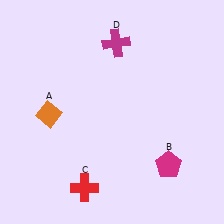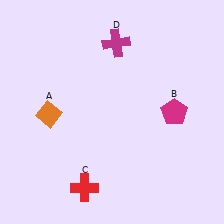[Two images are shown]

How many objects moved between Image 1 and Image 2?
1 object moved between the two images.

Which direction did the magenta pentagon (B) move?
The magenta pentagon (B) moved up.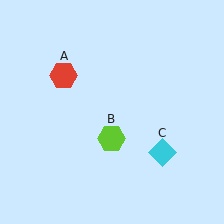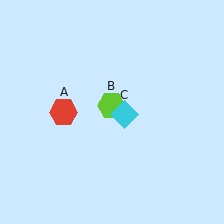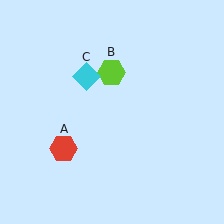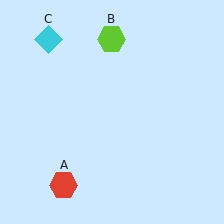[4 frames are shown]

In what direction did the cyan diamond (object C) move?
The cyan diamond (object C) moved up and to the left.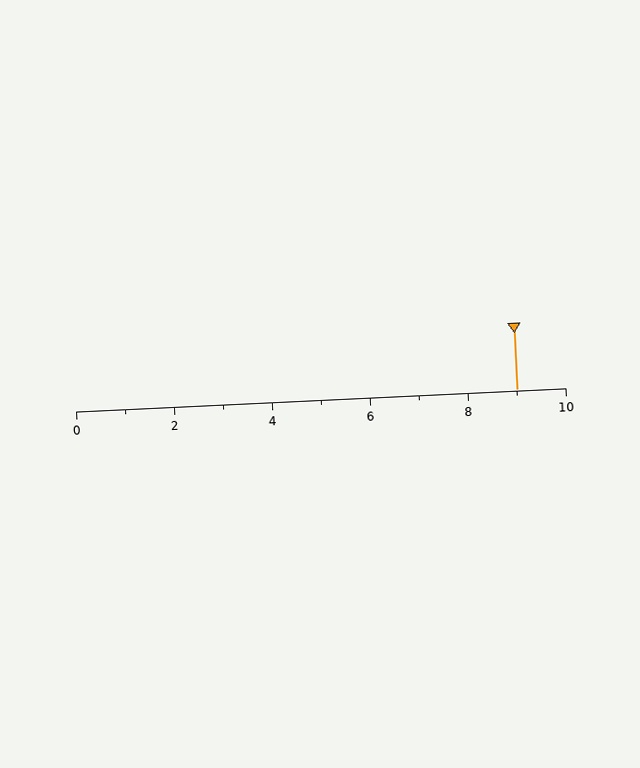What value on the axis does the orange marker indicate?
The marker indicates approximately 9.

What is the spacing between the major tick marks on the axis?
The major ticks are spaced 2 apart.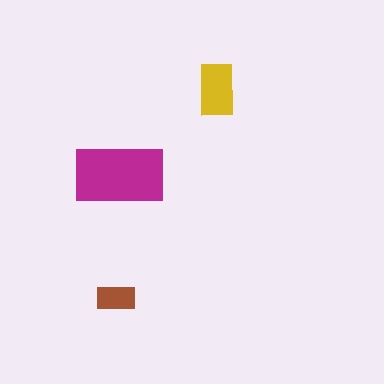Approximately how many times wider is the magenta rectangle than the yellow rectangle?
About 1.5 times wider.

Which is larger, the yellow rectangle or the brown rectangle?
The yellow one.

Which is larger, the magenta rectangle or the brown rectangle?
The magenta one.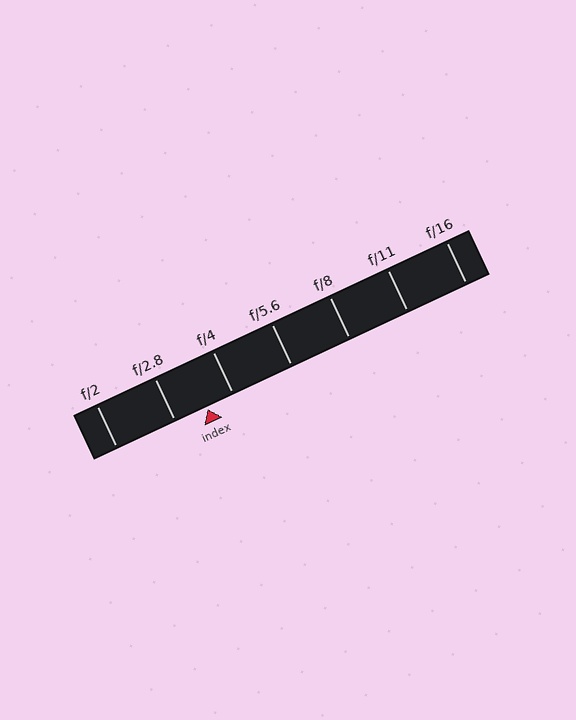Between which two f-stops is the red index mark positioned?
The index mark is between f/2.8 and f/4.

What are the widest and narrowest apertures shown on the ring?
The widest aperture shown is f/2 and the narrowest is f/16.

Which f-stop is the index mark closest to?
The index mark is closest to f/4.